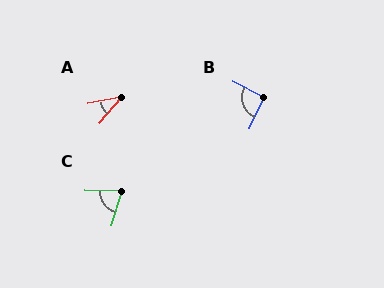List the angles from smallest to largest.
A (39°), C (73°), B (93°).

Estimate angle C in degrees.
Approximately 73 degrees.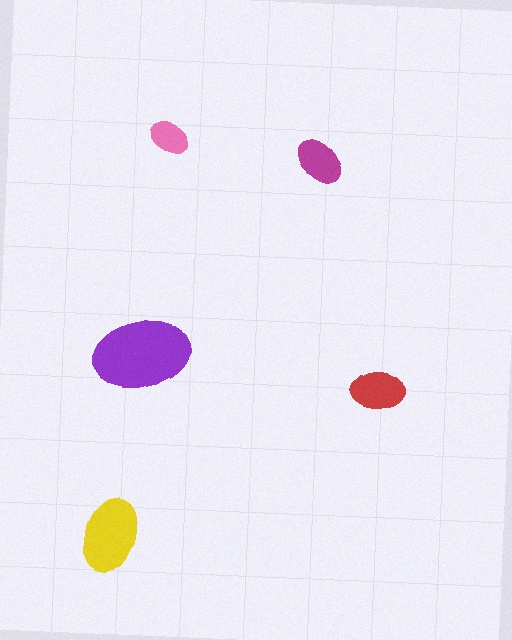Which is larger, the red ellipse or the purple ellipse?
The purple one.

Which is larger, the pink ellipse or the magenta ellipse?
The magenta one.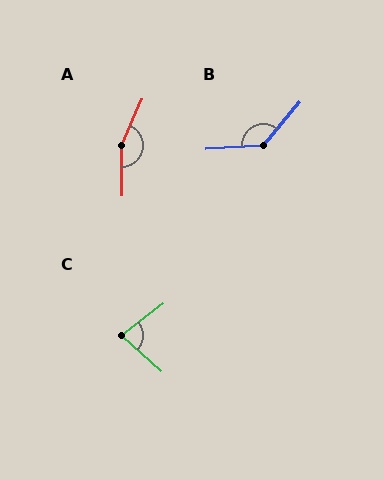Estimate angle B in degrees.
Approximately 134 degrees.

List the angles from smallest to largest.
C (80°), B (134°), A (155°).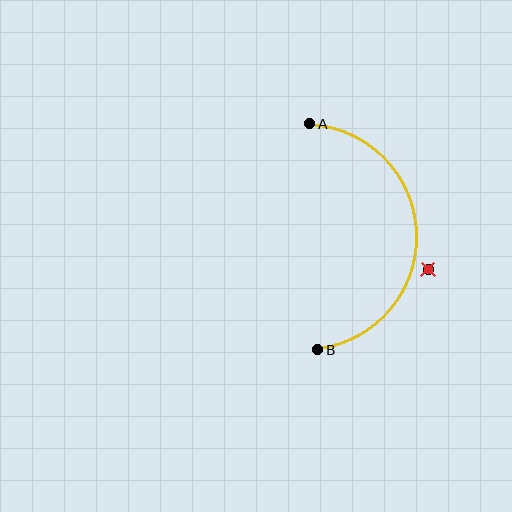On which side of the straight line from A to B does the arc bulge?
The arc bulges to the right of the straight line connecting A and B.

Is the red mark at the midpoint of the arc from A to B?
No — the red mark does not lie on the arc at all. It sits slightly outside the curve.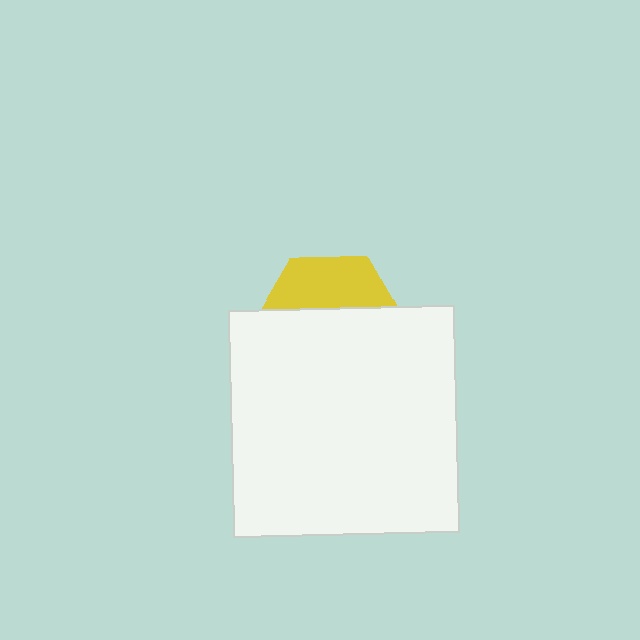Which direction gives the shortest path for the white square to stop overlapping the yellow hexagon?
Moving down gives the shortest separation.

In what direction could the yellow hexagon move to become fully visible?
The yellow hexagon could move up. That would shift it out from behind the white square entirely.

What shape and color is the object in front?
The object in front is a white square.